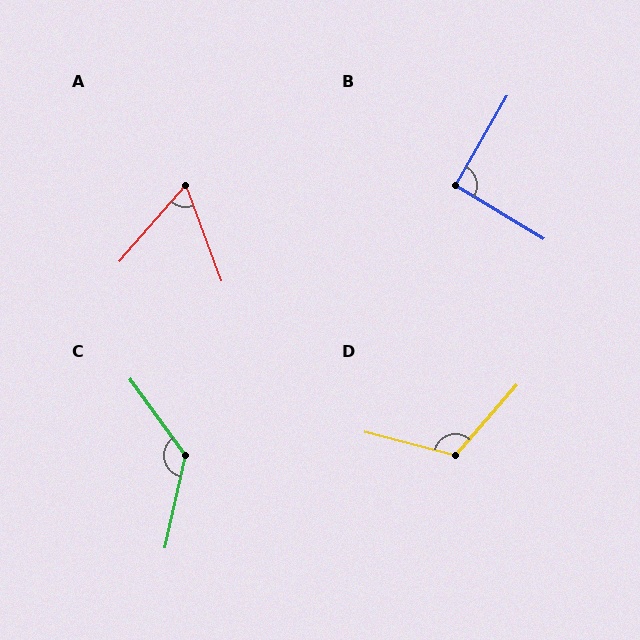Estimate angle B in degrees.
Approximately 91 degrees.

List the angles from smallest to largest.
A (61°), B (91°), D (116°), C (132°).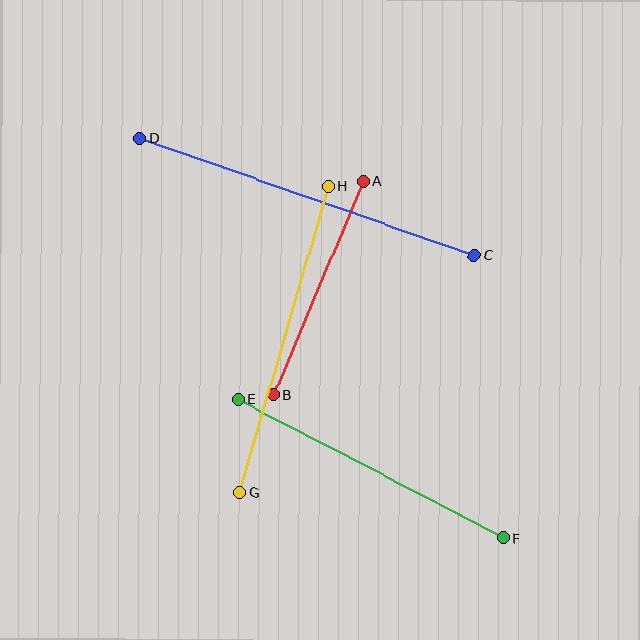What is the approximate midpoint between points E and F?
The midpoint is at approximately (371, 469) pixels.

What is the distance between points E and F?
The distance is approximately 299 pixels.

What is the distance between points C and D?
The distance is approximately 355 pixels.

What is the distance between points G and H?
The distance is approximately 319 pixels.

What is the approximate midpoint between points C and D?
The midpoint is at approximately (307, 197) pixels.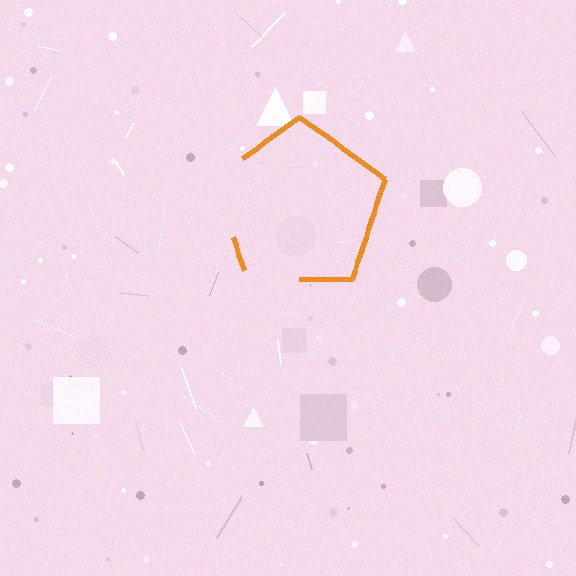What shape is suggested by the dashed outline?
The dashed outline suggests a pentagon.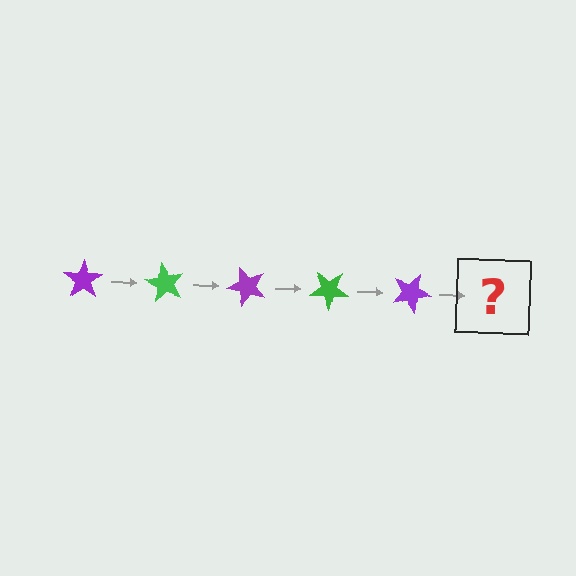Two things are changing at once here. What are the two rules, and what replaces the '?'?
The two rules are that it rotates 60 degrees each step and the color cycles through purple and green. The '?' should be a green star, rotated 300 degrees from the start.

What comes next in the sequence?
The next element should be a green star, rotated 300 degrees from the start.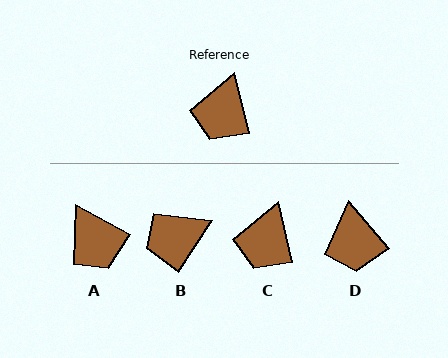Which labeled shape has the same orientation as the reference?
C.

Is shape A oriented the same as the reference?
No, it is off by about 48 degrees.